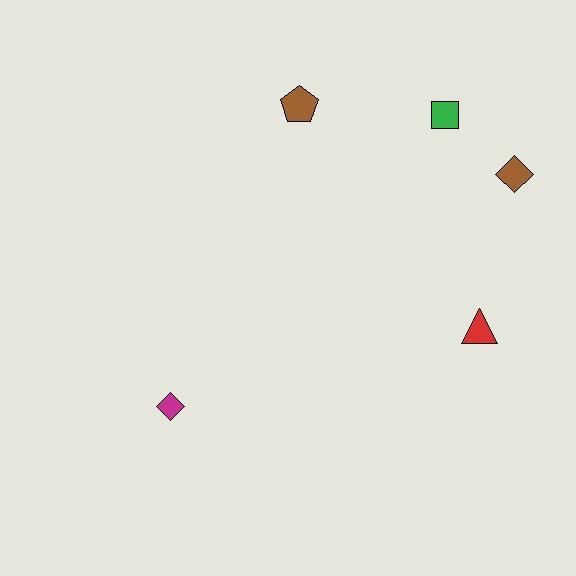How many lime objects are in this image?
There are no lime objects.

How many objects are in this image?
There are 5 objects.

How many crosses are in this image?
There are no crosses.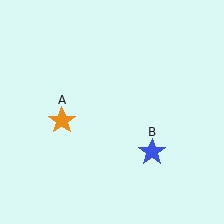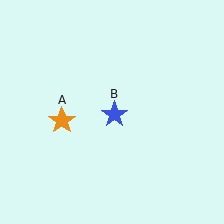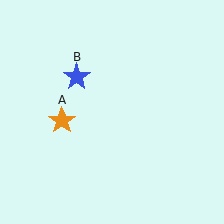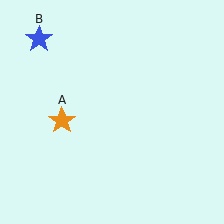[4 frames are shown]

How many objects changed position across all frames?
1 object changed position: blue star (object B).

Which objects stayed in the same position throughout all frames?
Orange star (object A) remained stationary.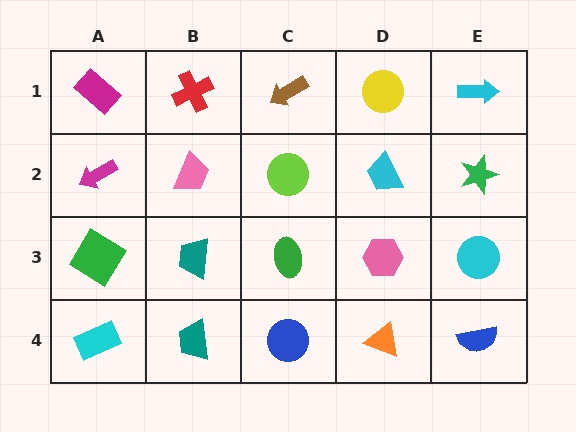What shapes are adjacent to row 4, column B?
A teal trapezoid (row 3, column B), a cyan rectangle (row 4, column A), a blue circle (row 4, column C).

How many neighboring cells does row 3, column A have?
3.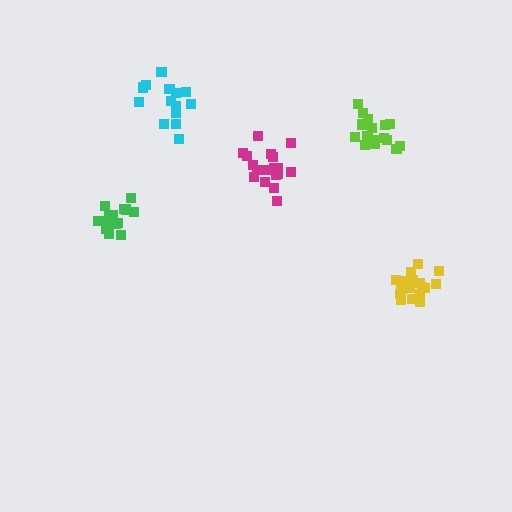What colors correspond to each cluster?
The clusters are colored: yellow, green, lime, magenta, cyan.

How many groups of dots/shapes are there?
There are 5 groups.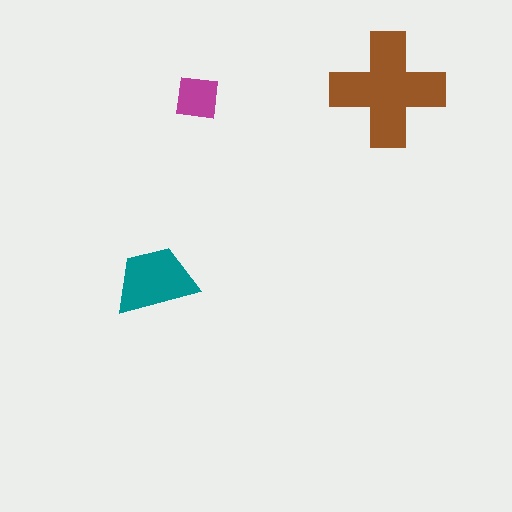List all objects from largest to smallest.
The brown cross, the teal trapezoid, the magenta square.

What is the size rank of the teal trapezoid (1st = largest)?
2nd.